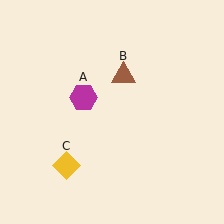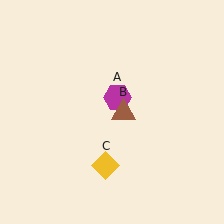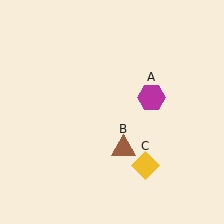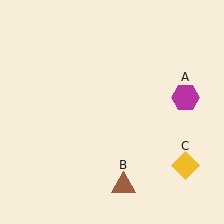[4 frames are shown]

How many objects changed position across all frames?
3 objects changed position: magenta hexagon (object A), brown triangle (object B), yellow diamond (object C).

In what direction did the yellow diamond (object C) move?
The yellow diamond (object C) moved right.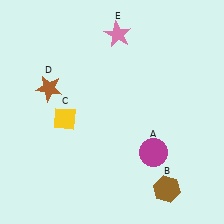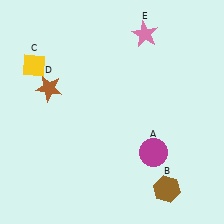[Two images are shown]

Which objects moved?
The objects that moved are: the yellow diamond (C), the pink star (E).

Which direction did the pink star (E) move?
The pink star (E) moved right.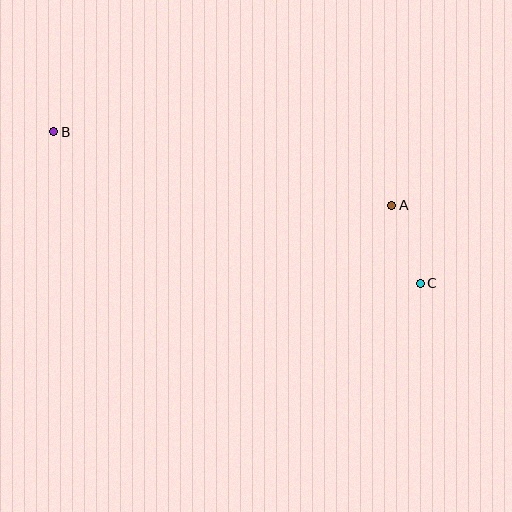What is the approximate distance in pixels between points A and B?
The distance between A and B is approximately 346 pixels.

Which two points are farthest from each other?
Points B and C are farthest from each other.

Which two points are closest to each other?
Points A and C are closest to each other.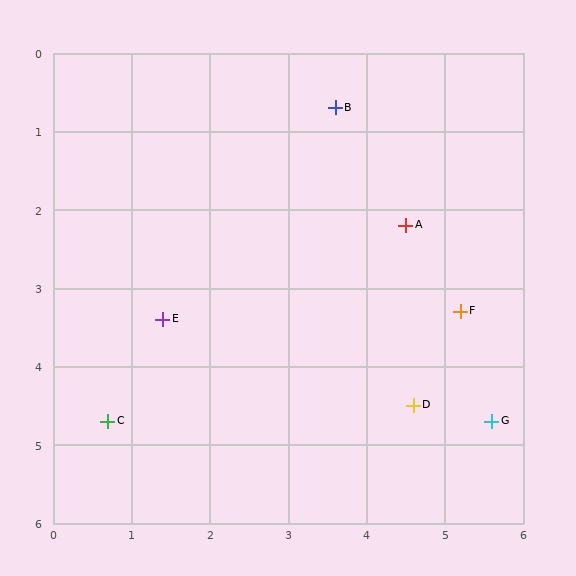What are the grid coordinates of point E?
Point E is at approximately (1.4, 3.4).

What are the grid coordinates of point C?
Point C is at approximately (0.7, 4.7).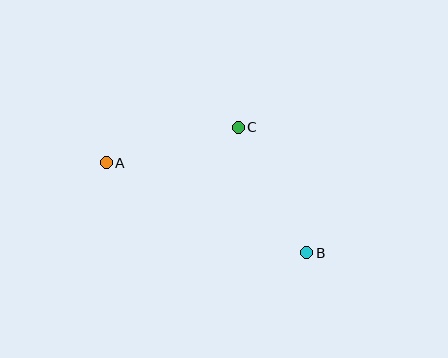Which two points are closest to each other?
Points A and C are closest to each other.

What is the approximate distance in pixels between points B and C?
The distance between B and C is approximately 143 pixels.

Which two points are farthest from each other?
Points A and B are farthest from each other.